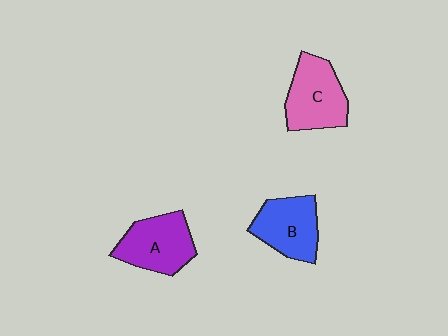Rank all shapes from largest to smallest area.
From largest to smallest: C (pink), A (purple), B (blue).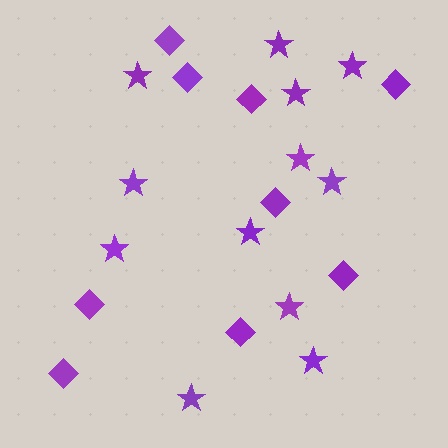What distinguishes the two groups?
There are 2 groups: one group of stars (12) and one group of diamonds (9).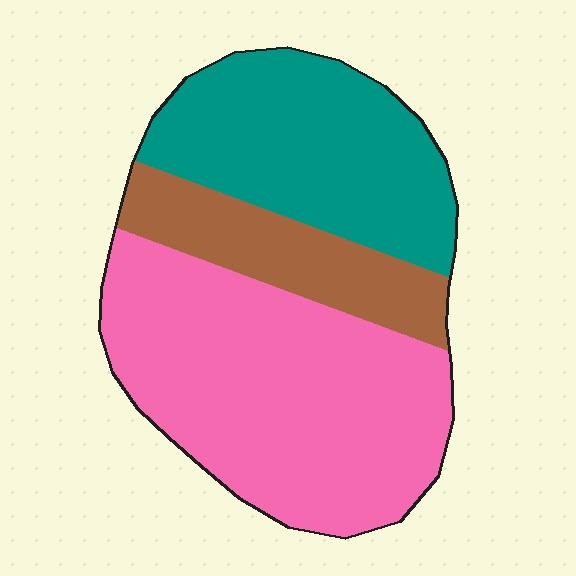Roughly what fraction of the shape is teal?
Teal covers 32% of the shape.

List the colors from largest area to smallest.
From largest to smallest: pink, teal, brown.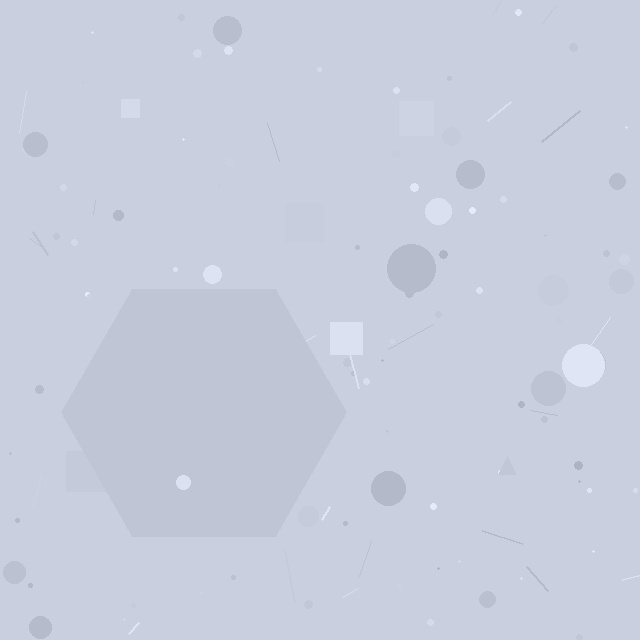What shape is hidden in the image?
A hexagon is hidden in the image.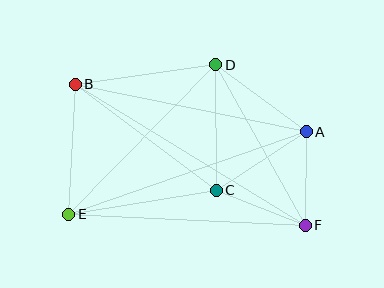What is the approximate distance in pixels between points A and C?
The distance between A and C is approximately 107 pixels.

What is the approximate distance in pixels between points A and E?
The distance between A and E is approximately 251 pixels.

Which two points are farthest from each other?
Points B and F are farthest from each other.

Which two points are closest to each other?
Points A and F are closest to each other.